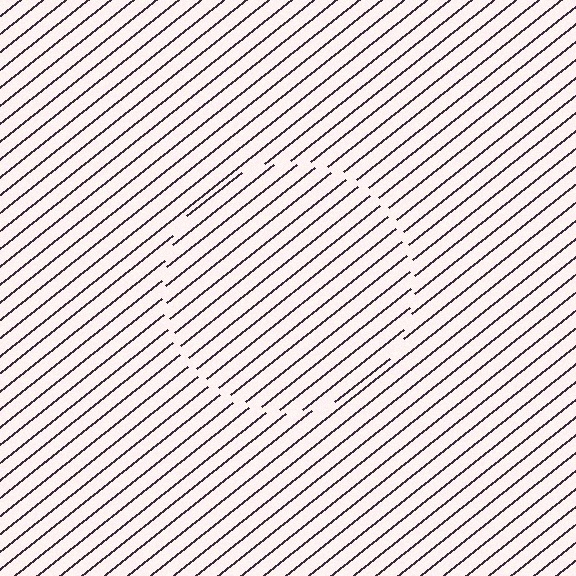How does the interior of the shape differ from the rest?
The interior of the shape contains the same grating, shifted by half a period — the contour is defined by the phase discontinuity where line-ends from the inner and outer gratings abut.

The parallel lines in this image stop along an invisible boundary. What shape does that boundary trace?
An illusory circle. The interior of the shape contains the same grating, shifted by half a period — the contour is defined by the phase discontinuity where line-ends from the inner and outer gratings abut.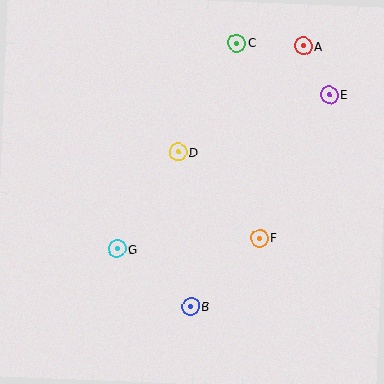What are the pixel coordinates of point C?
Point C is at (237, 43).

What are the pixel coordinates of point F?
Point F is at (260, 238).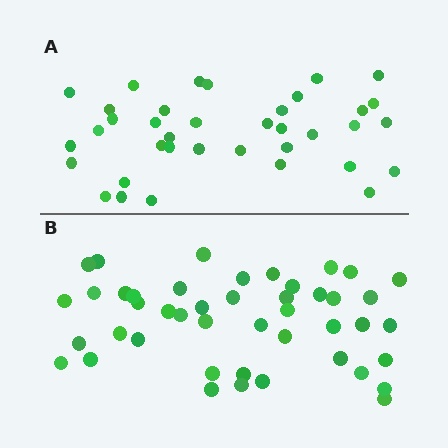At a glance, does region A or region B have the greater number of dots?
Region B (the bottom region) has more dots.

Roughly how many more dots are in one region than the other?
Region B has roughly 8 or so more dots than region A.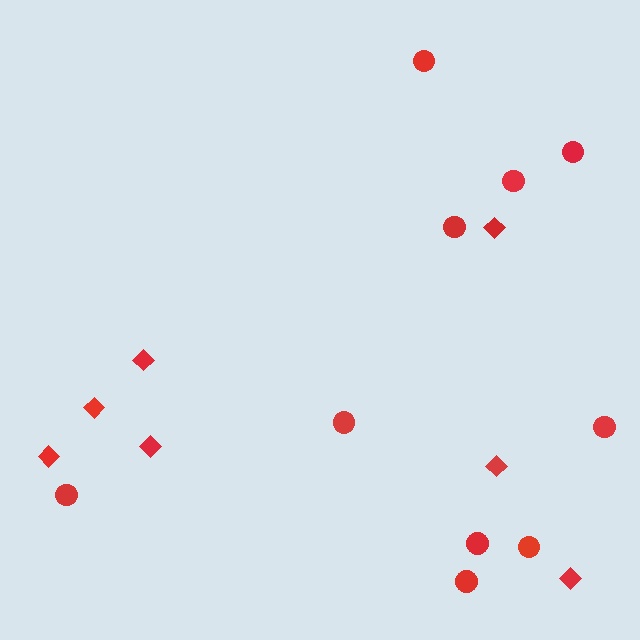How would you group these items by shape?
There are 2 groups: one group of circles (10) and one group of diamonds (7).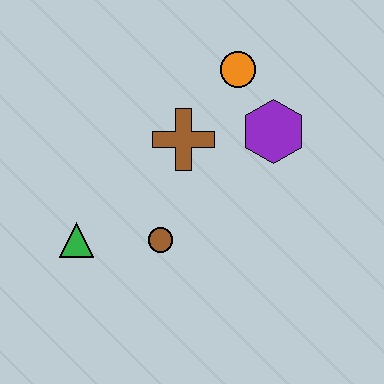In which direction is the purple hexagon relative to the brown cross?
The purple hexagon is to the right of the brown cross.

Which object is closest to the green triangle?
The brown circle is closest to the green triangle.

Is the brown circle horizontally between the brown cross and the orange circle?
No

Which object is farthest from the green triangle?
The orange circle is farthest from the green triangle.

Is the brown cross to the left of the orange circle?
Yes